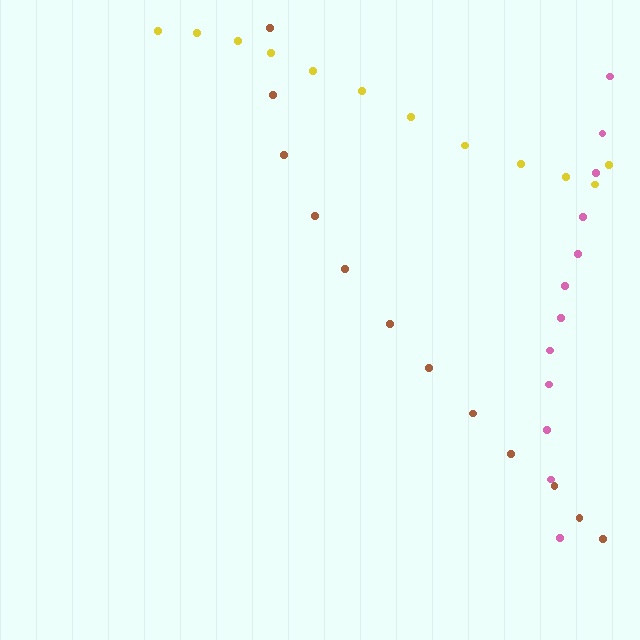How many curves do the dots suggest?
There are 3 distinct paths.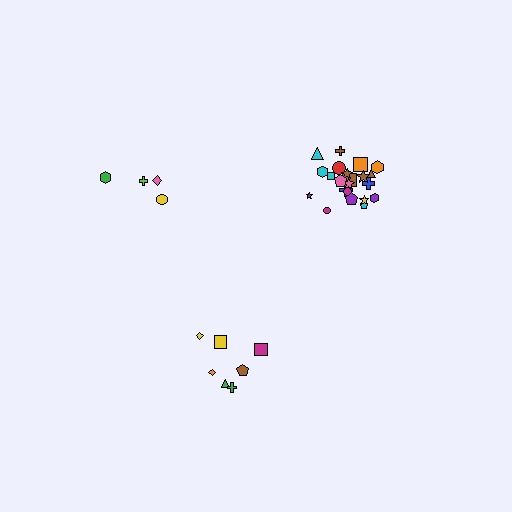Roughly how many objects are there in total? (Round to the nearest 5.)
Roughly 35 objects in total.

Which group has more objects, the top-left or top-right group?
The top-right group.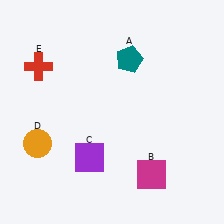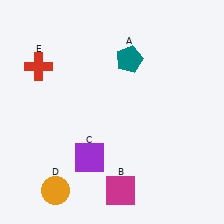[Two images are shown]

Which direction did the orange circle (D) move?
The orange circle (D) moved down.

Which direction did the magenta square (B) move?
The magenta square (B) moved left.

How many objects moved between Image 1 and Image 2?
2 objects moved between the two images.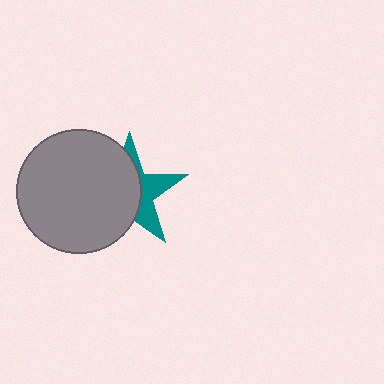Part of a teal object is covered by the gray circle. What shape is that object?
It is a star.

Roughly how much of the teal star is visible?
A small part of it is visible (roughly 38%).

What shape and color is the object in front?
The object in front is a gray circle.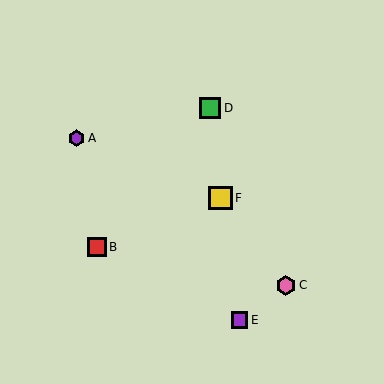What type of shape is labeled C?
Shape C is a pink hexagon.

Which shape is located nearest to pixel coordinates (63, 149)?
The purple hexagon (labeled A) at (77, 138) is nearest to that location.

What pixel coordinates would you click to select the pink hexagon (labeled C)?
Click at (286, 285) to select the pink hexagon C.